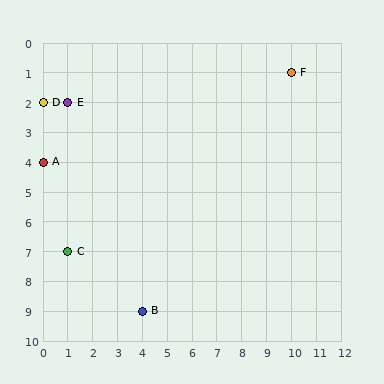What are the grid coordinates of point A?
Point A is at grid coordinates (0, 4).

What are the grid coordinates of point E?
Point E is at grid coordinates (1, 2).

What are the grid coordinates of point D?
Point D is at grid coordinates (0, 2).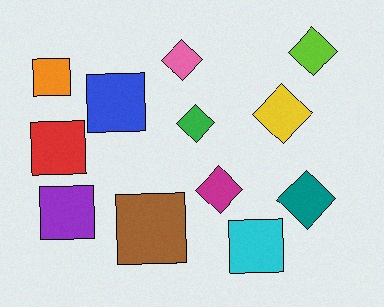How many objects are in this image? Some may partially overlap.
There are 12 objects.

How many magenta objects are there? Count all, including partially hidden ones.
There is 1 magenta object.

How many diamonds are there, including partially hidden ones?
There are 6 diamonds.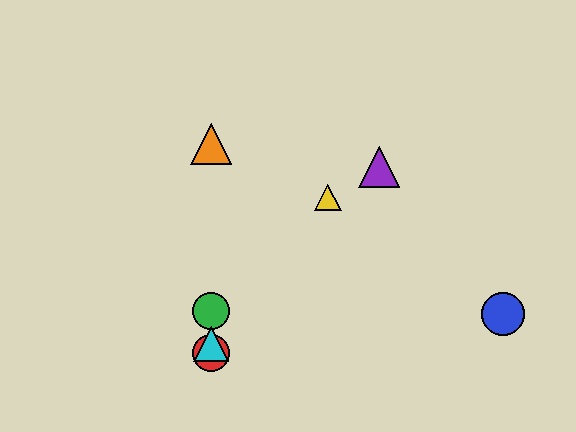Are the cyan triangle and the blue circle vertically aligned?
No, the cyan triangle is at x≈211 and the blue circle is at x≈503.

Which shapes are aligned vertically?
The red circle, the green circle, the orange triangle, the cyan triangle are aligned vertically.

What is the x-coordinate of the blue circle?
The blue circle is at x≈503.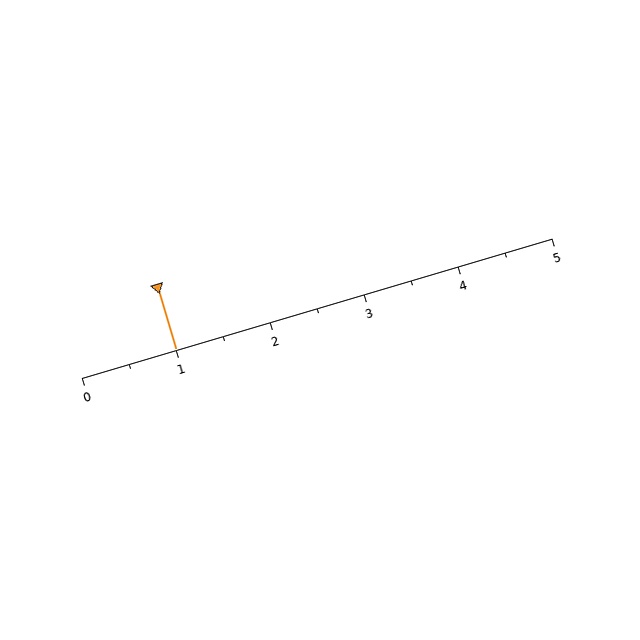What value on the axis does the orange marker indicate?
The marker indicates approximately 1.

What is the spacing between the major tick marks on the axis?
The major ticks are spaced 1 apart.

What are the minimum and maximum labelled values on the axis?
The axis runs from 0 to 5.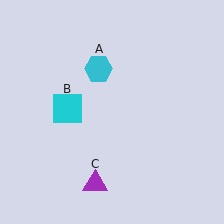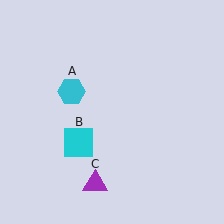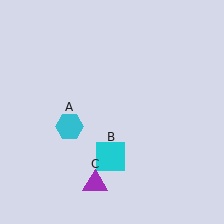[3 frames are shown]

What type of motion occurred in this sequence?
The cyan hexagon (object A), cyan square (object B) rotated counterclockwise around the center of the scene.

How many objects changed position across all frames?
2 objects changed position: cyan hexagon (object A), cyan square (object B).